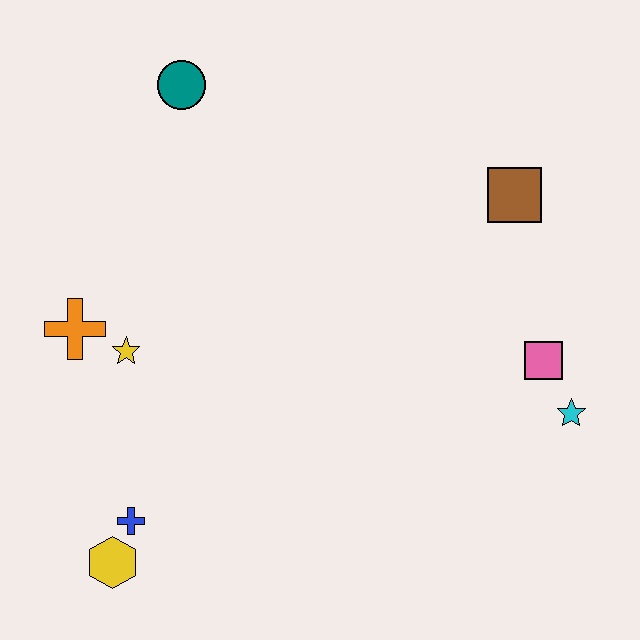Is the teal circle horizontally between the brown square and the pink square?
No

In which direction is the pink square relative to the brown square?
The pink square is below the brown square.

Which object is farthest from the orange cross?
The cyan star is farthest from the orange cross.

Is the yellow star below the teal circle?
Yes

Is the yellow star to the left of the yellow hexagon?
No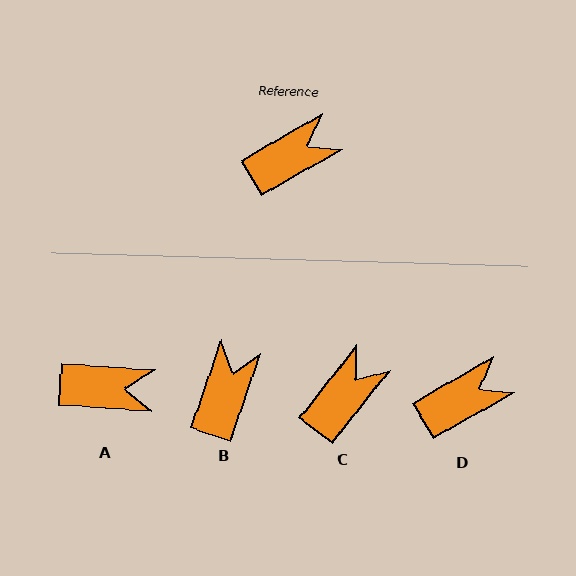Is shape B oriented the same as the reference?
No, it is off by about 41 degrees.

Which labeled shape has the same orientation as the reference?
D.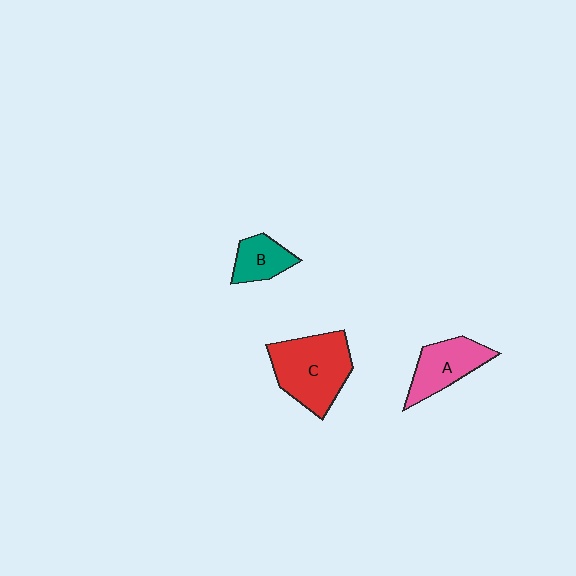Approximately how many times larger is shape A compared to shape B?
Approximately 1.5 times.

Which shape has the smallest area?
Shape B (teal).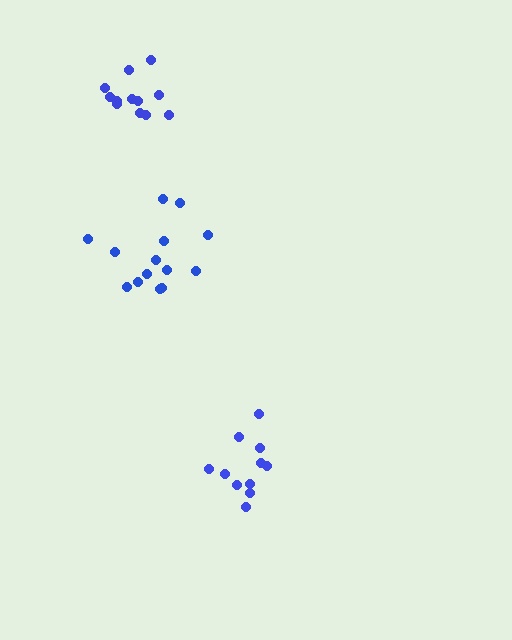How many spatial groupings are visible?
There are 3 spatial groupings.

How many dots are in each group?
Group 1: 13 dots, Group 2: 14 dots, Group 3: 11 dots (38 total).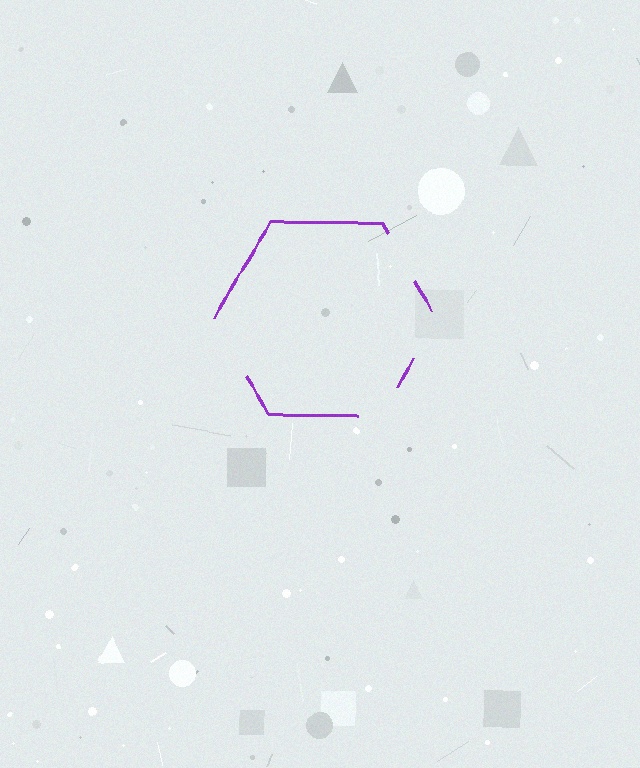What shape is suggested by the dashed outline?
The dashed outline suggests a hexagon.